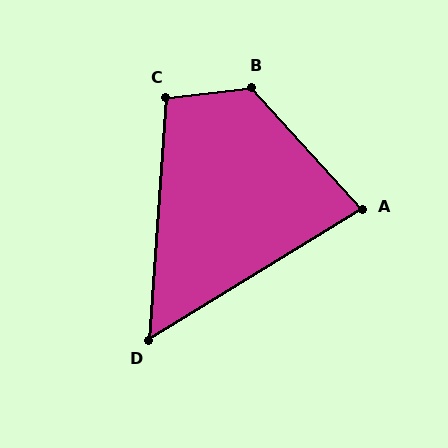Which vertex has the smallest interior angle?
D, at approximately 54 degrees.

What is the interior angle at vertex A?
Approximately 79 degrees (acute).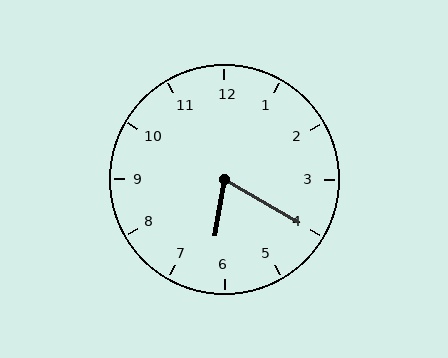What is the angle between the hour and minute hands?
Approximately 70 degrees.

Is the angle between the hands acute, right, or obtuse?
It is acute.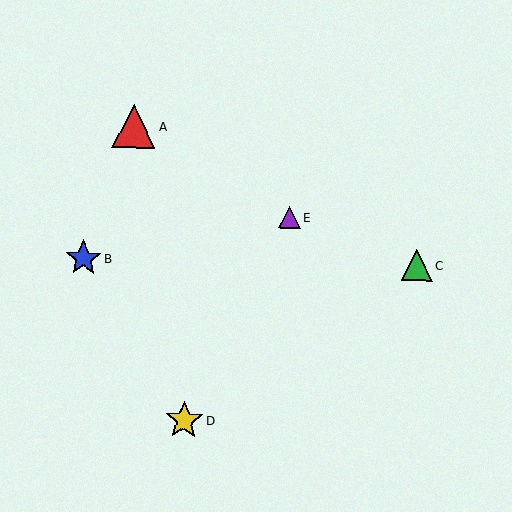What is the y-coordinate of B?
Object B is at y≈258.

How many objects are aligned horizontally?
2 objects (B, C) are aligned horizontally.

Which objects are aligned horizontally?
Objects B, C are aligned horizontally.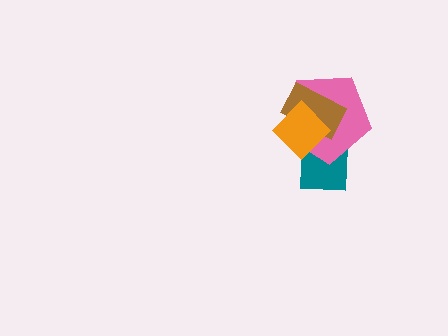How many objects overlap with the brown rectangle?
2 objects overlap with the brown rectangle.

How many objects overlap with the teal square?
2 objects overlap with the teal square.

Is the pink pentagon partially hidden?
Yes, it is partially covered by another shape.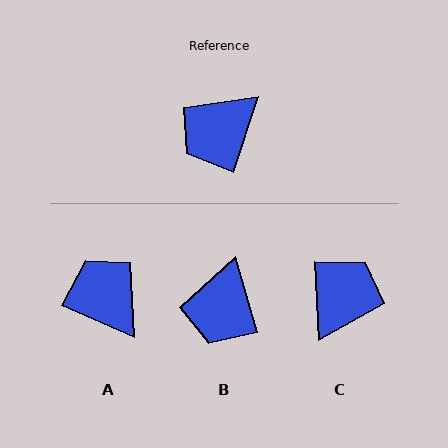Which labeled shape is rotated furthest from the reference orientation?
C, about 159 degrees away.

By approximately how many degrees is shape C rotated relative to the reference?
Approximately 159 degrees clockwise.